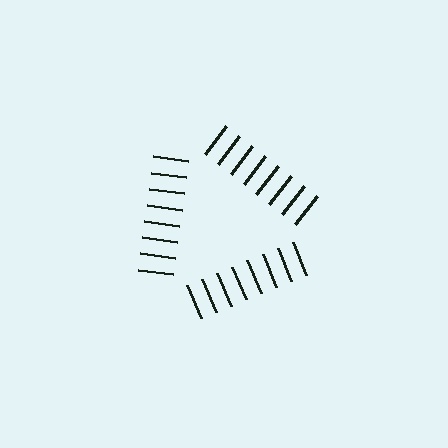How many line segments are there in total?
24 — 8 along each of the 3 edges.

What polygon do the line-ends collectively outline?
An illusory triangle — the line segments terminate on its edges but no continuous stroke is drawn.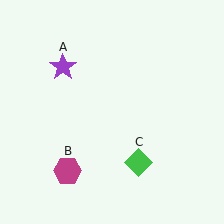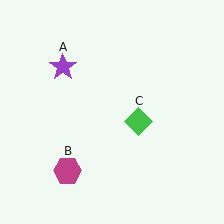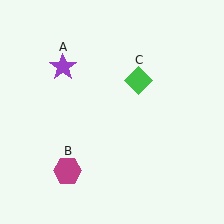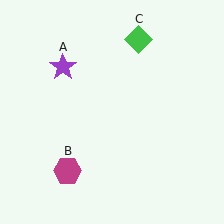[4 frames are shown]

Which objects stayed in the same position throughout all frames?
Purple star (object A) and magenta hexagon (object B) remained stationary.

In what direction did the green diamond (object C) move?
The green diamond (object C) moved up.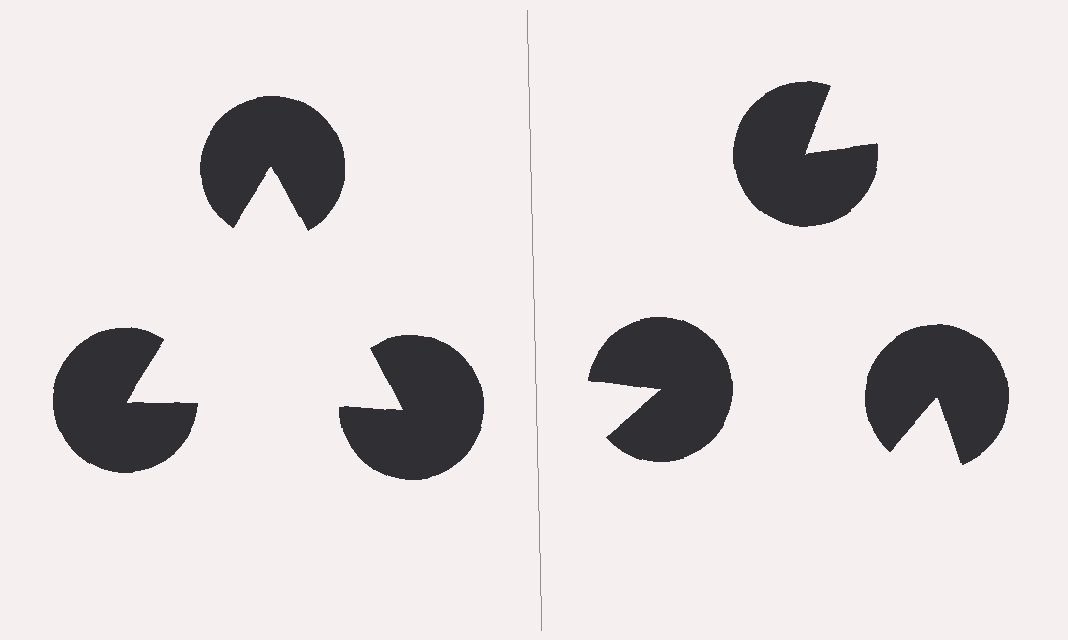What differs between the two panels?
The pac-man discs are positioned identically on both sides; only the wedge orientations differ. On the left they align to a triangle; on the right they are misaligned.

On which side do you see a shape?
An illusory triangle appears on the left side. On the right side the wedge cuts are rotated, so no coherent shape forms.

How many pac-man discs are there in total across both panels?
6 — 3 on each side.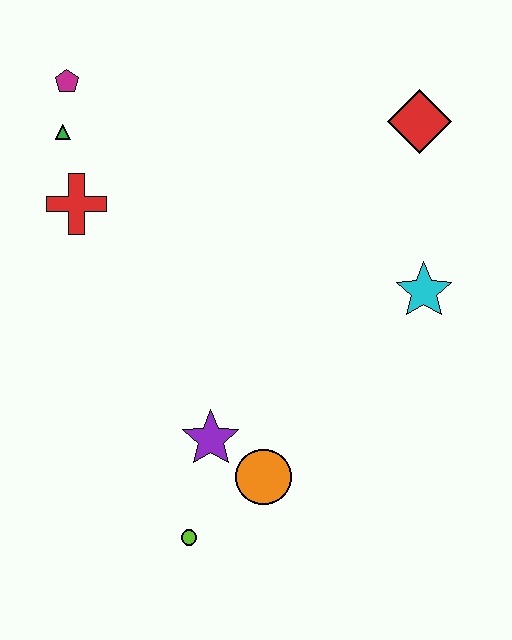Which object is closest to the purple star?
The orange circle is closest to the purple star.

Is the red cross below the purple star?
No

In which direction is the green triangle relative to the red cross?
The green triangle is above the red cross.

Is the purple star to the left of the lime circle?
No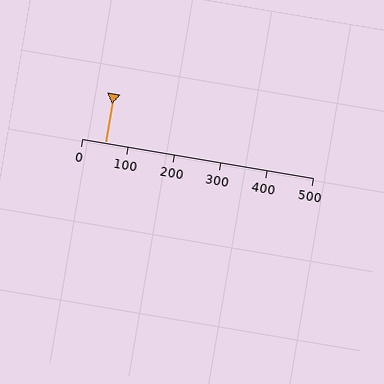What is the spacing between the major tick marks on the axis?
The major ticks are spaced 100 apart.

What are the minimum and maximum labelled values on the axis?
The axis runs from 0 to 500.